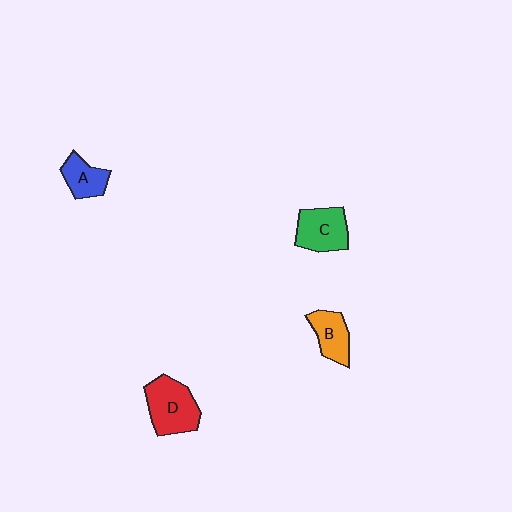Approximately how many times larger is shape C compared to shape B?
Approximately 1.3 times.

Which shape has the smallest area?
Shape A (blue).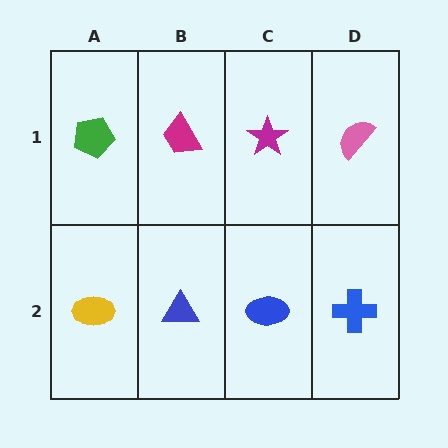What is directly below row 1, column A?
A yellow ellipse.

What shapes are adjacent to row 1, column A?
A yellow ellipse (row 2, column A), a magenta trapezoid (row 1, column B).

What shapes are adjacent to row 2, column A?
A green pentagon (row 1, column A), a blue triangle (row 2, column B).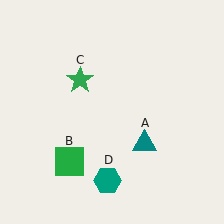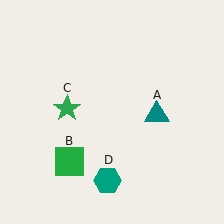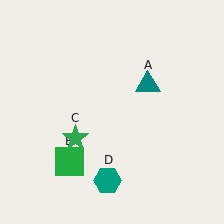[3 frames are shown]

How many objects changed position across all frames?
2 objects changed position: teal triangle (object A), green star (object C).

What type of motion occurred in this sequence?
The teal triangle (object A), green star (object C) rotated counterclockwise around the center of the scene.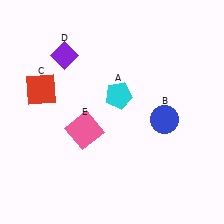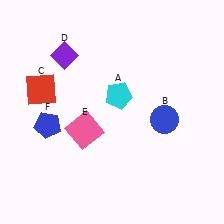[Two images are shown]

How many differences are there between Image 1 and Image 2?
There is 1 difference between the two images.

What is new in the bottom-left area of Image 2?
A blue pentagon (F) was added in the bottom-left area of Image 2.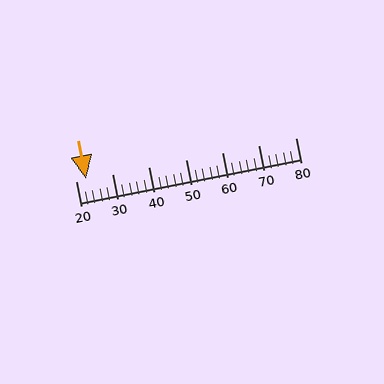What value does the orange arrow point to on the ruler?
The orange arrow points to approximately 23.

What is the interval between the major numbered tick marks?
The major tick marks are spaced 10 units apart.